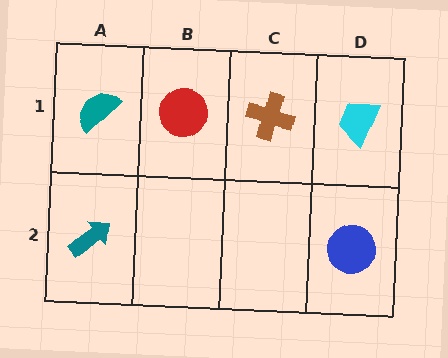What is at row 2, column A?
A teal arrow.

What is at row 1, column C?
A brown cross.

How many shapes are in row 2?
2 shapes.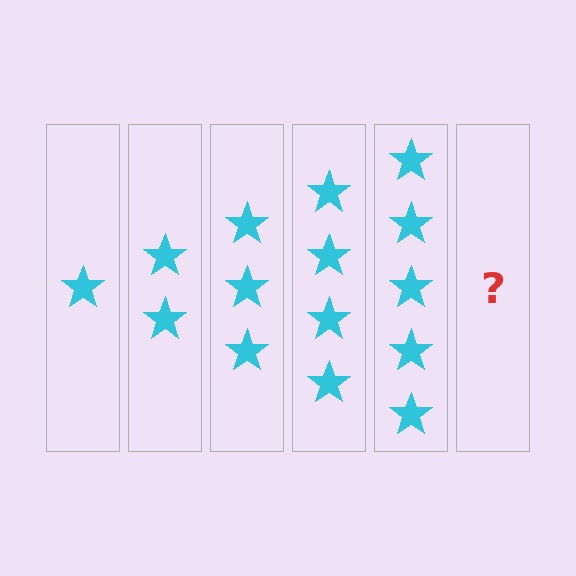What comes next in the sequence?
The next element should be 6 stars.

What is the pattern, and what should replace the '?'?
The pattern is that each step adds one more star. The '?' should be 6 stars.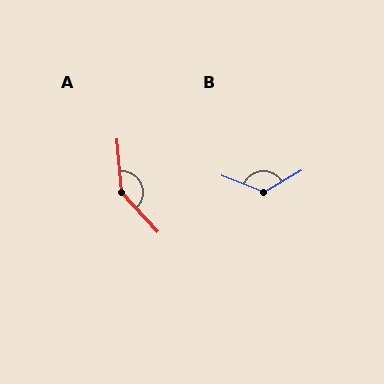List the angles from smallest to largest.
B (128°), A (143°).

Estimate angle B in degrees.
Approximately 128 degrees.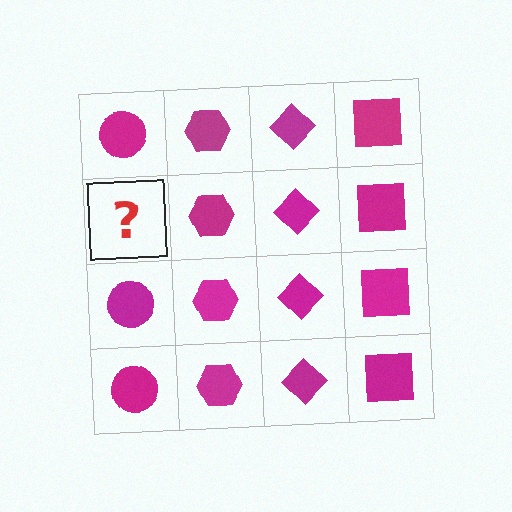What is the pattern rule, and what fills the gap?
The rule is that each column has a consistent shape. The gap should be filled with a magenta circle.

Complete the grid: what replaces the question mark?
The question mark should be replaced with a magenta circle.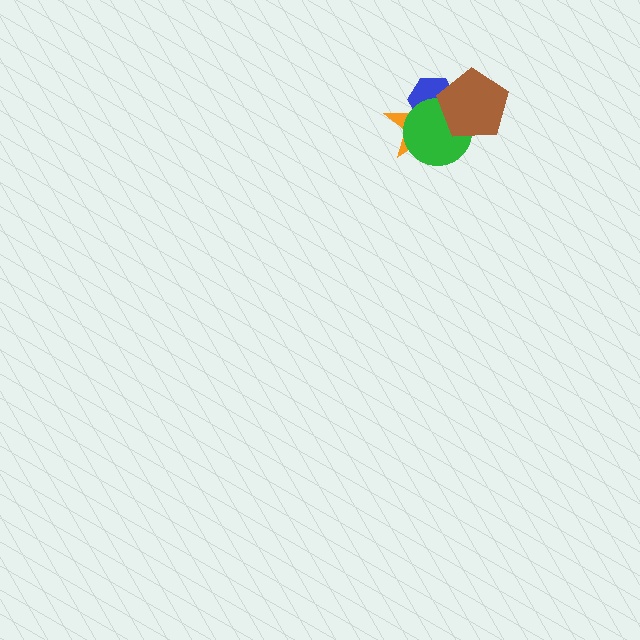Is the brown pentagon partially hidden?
No, no other shape covers it.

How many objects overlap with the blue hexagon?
3 objects overlap with the blue hexagon.